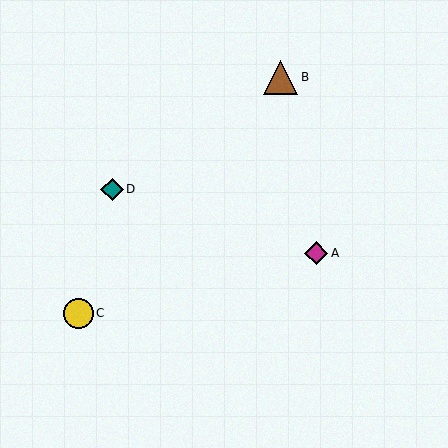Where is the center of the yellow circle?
The center of the yellow circle is at (78, 313).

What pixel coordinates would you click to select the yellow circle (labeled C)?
Click at (78, 313) to select the yellow circle C.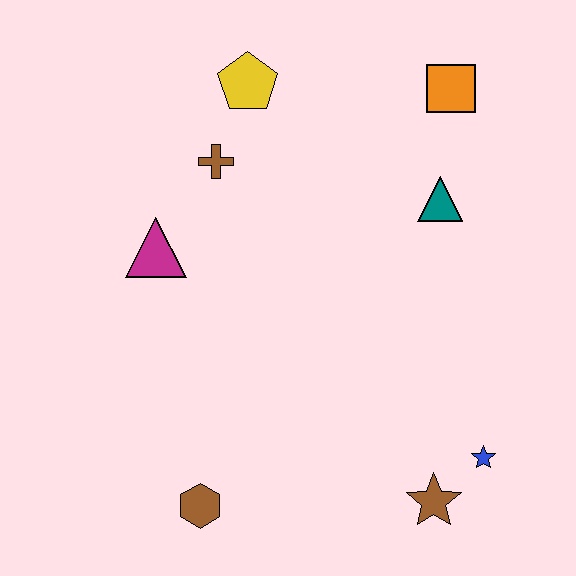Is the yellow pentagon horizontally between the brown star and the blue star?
No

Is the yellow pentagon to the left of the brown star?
Yes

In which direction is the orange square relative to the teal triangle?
The orange square is above the teal triangle.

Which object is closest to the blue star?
The brown star is closest to the blue star.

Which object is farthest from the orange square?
The brown hexagon is farthest from the orange square.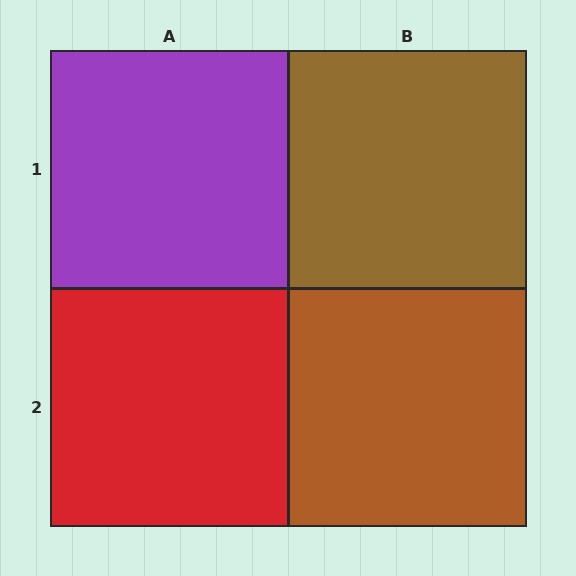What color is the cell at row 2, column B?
Brown.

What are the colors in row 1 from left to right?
Purple, brown.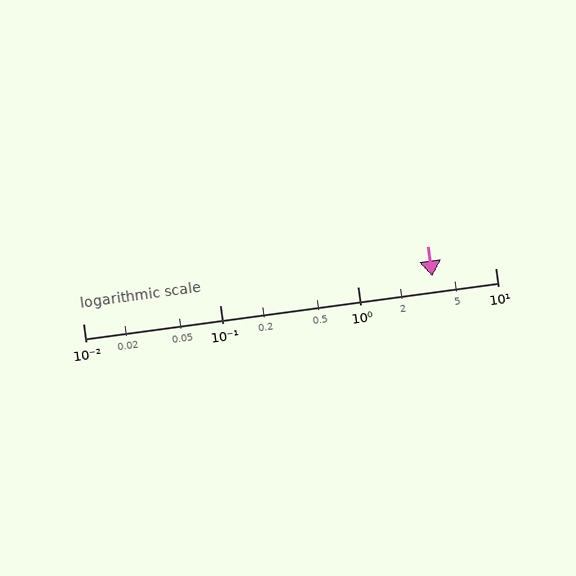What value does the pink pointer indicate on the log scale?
The pointer indicates approximately 3.5.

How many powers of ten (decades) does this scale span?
The scale spans 3 decades, from 0.01 to 10.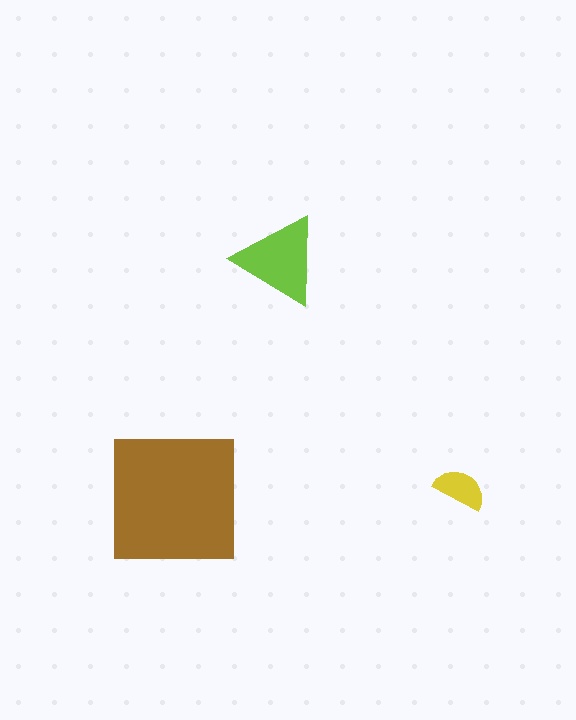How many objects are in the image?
There are 3 objects in the image.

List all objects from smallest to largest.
The yellow semicircle, the lime triangle, the brown square.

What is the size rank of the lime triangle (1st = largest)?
2nd.